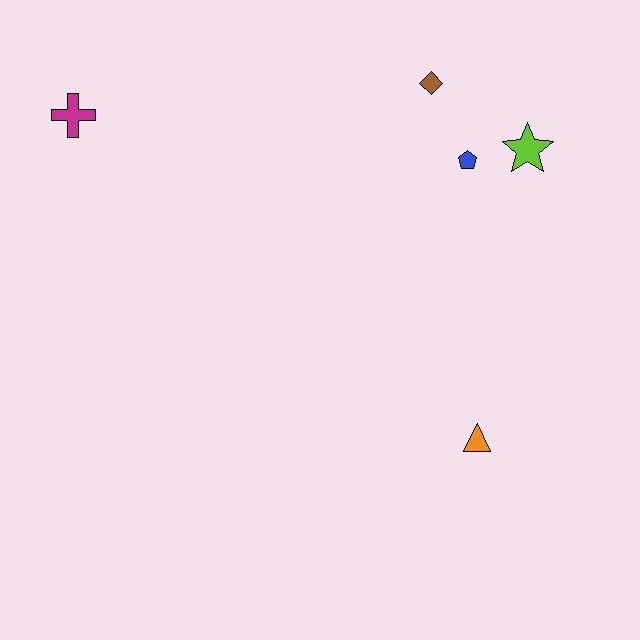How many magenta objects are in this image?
There is 1 magenta object.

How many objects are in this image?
There are 5 objects.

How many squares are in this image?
There are no squares.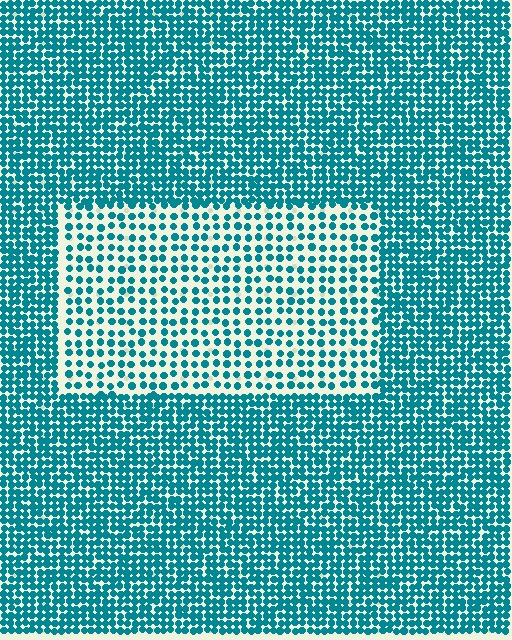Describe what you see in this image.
The image contains small teal elements arranged at two different densities. A rectangle-shaped region is visible where the elements are less densely packed than the surrounding area.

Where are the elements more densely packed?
The elements are more densely packed outside the rectangle boundary.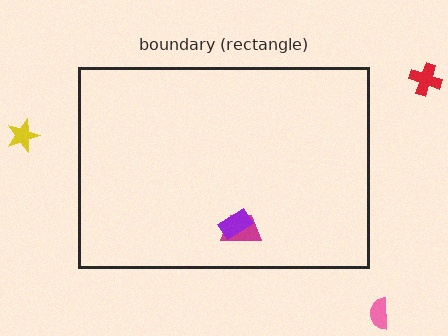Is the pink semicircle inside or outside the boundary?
Outside.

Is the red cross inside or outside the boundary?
Outside.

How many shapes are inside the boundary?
2 inside, 3 outside.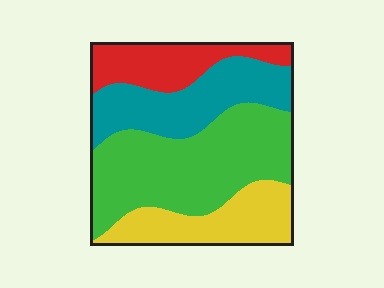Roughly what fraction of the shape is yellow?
Yellow takes up about one fifth (1/5) of the shape.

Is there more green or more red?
Green.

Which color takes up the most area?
Green, at roughly 40%.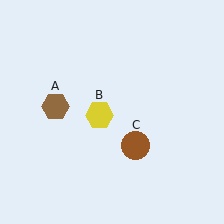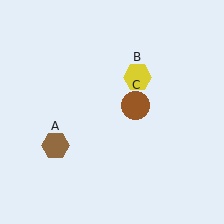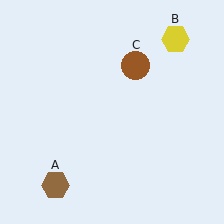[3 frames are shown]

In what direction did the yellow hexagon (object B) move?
The yellow hexagon (object B) moved up and to the right.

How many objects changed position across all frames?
3 objects changed position: brown hexagon (object A), yellow hexagon (object B), brown circle (object C).